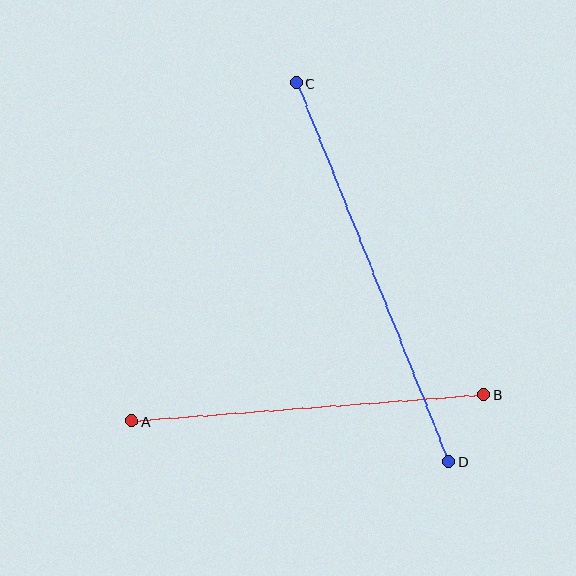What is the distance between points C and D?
The distance is approximately 408 pixels.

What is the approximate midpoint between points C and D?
The midpoint is at approximately (373, 272) pixels.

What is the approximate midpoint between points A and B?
The midpoint is at approximately (308, 408) pixels.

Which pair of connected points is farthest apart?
Points C and D are farthest apart.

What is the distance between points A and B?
The distance is approximately 353 pixels.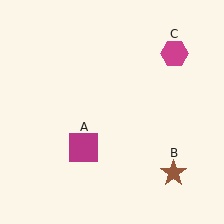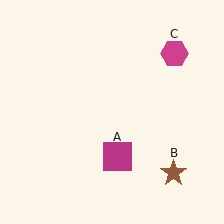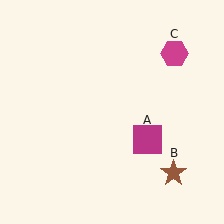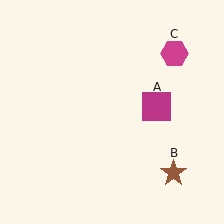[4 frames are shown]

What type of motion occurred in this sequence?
The magenta square (object A) rotated counterclockwise around the center of the scene.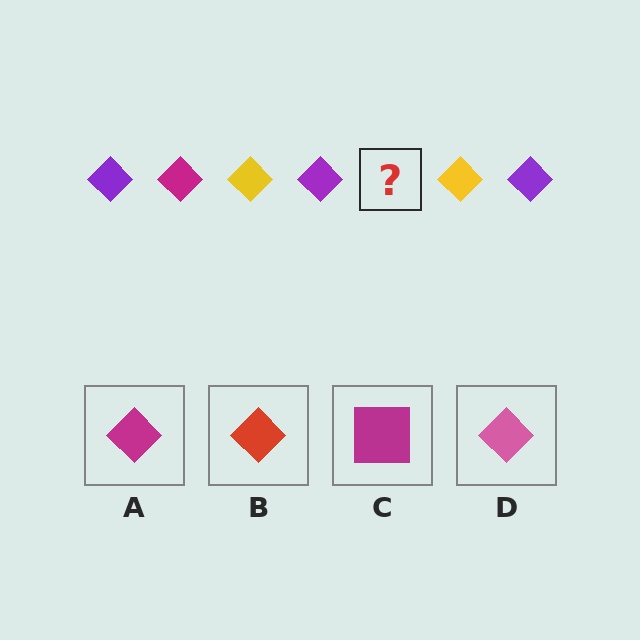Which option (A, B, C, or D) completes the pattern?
A.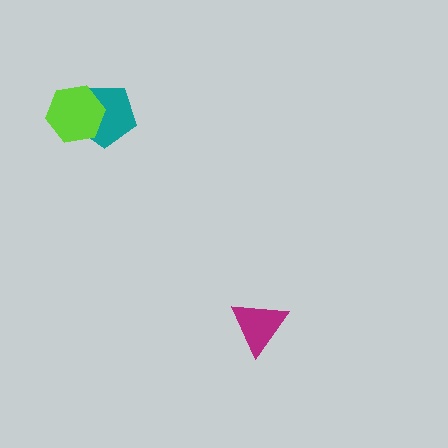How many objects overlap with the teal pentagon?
1 object overlaps with the teal pentagon.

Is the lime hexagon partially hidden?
No, no other shape covers it.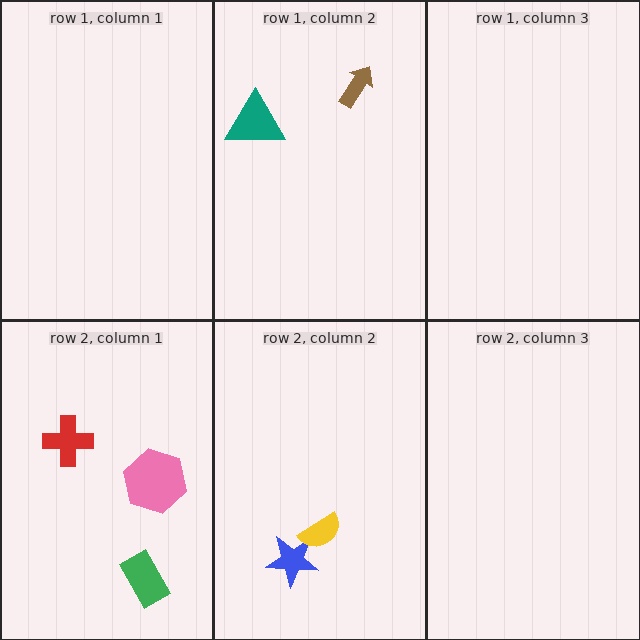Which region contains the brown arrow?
The row 1, column 2 region.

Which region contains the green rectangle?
The row 2, column 1 region.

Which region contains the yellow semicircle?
The row 2, column 2 region.